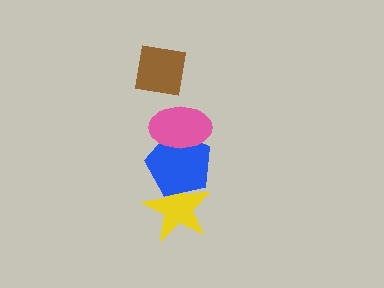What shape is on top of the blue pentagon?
The pink ellipse is on top of the blue pentagon.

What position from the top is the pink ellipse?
The pink ellipse is 2nd from the top.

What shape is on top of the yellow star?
The blue pentagon is on top of the yellow star.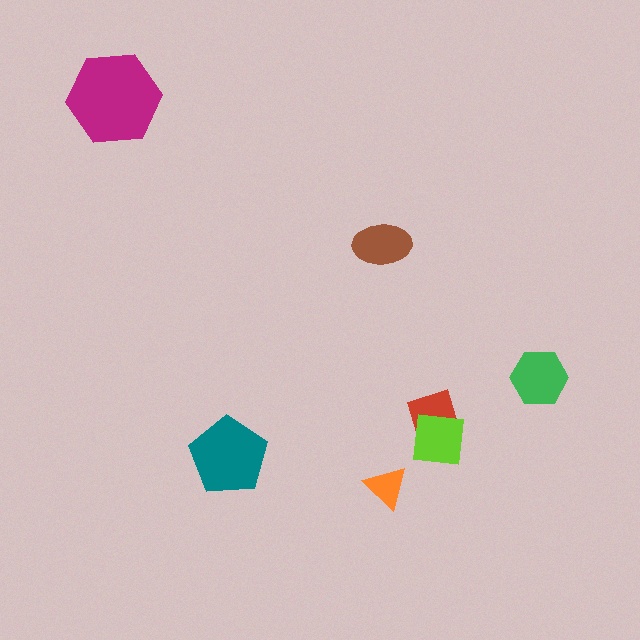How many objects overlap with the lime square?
1 object overlaps with the lime square.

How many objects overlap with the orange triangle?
0 objects overlap with the orange triangle.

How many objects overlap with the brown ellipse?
0 objects overlap with the brown ellipse.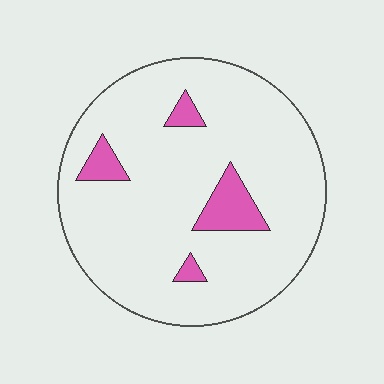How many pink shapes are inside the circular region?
4.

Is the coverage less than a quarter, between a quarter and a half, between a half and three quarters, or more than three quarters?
Less than a quarter.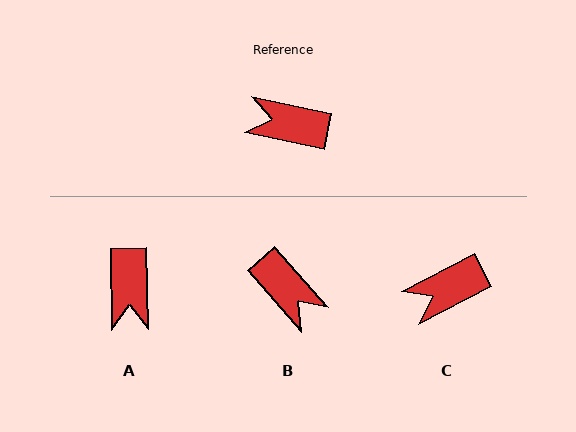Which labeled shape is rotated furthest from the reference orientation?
B, about 143 degrees away.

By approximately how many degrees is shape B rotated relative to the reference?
Approximately 143 degrees counter-clockwise.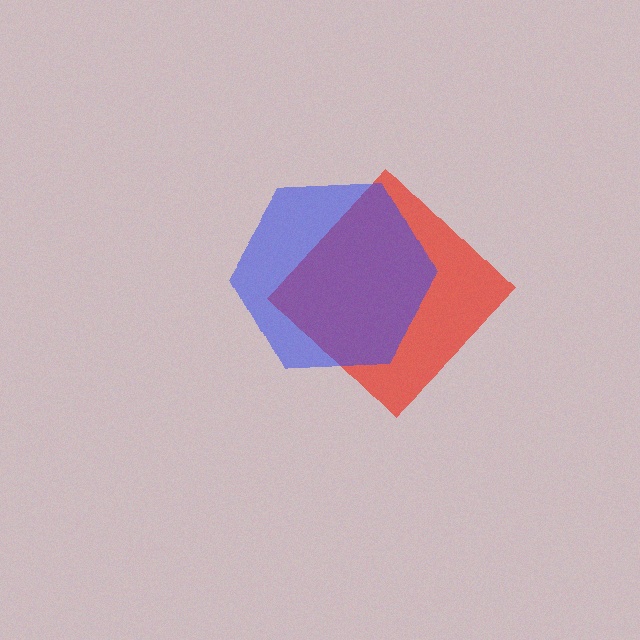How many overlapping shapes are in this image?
There are 2 overlapping shapes in the image.